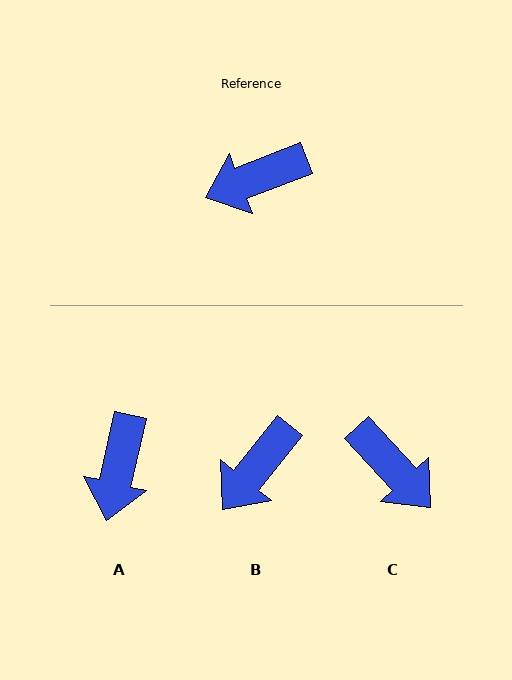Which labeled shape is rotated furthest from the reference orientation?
C, about 111 degrees away.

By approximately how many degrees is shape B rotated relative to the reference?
Approximately 30 degrees counter-clockwise.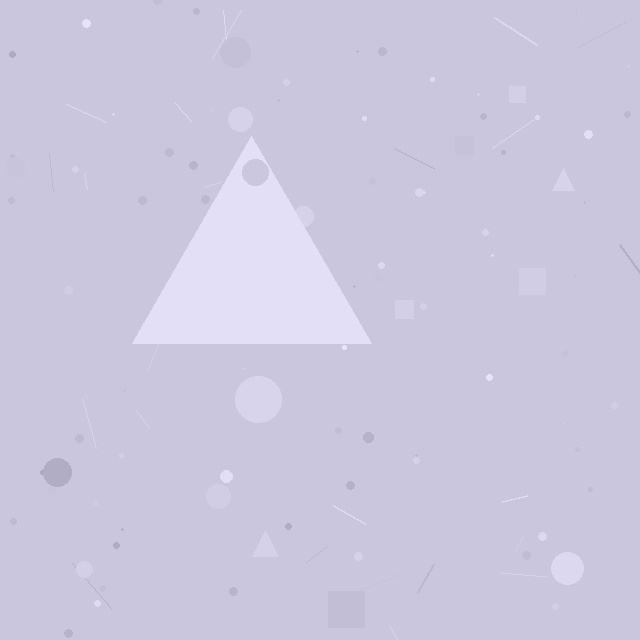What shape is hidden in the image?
A triangle is hidden in the image.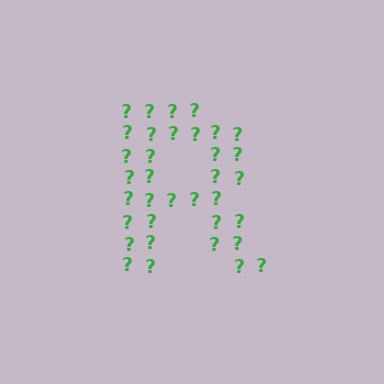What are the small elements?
The small elements are question marks.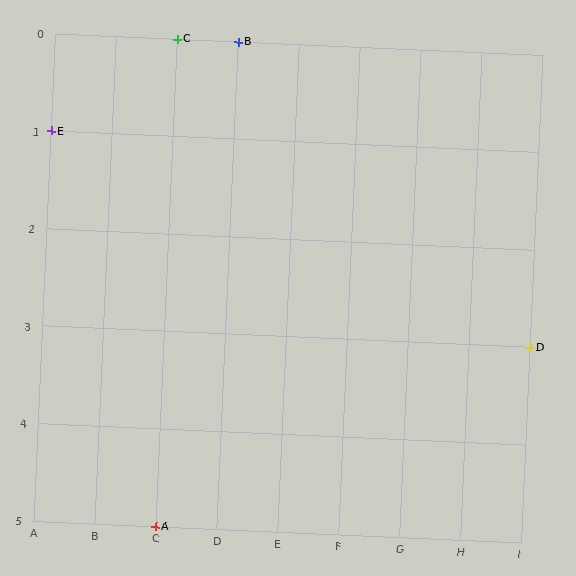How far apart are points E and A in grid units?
Points E and A are 2 columns and 4 rows apart (about 4.5 grid units diagonally).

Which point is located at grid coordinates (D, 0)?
Point B is at (D, 0).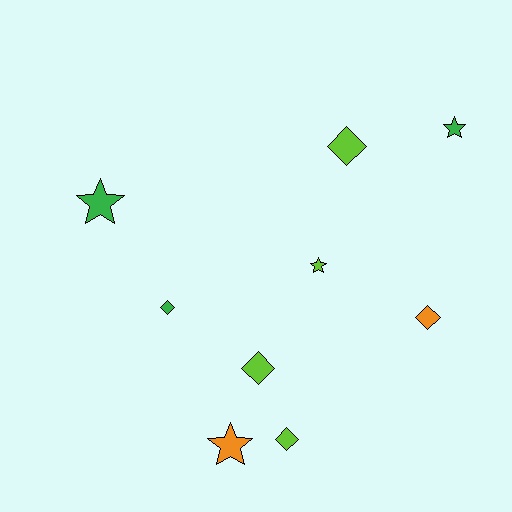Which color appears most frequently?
Lime, with 4 objects.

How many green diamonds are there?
There is 1 green diamond.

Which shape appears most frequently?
Diamond, with 5 objects.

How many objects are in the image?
There are 9 objects.